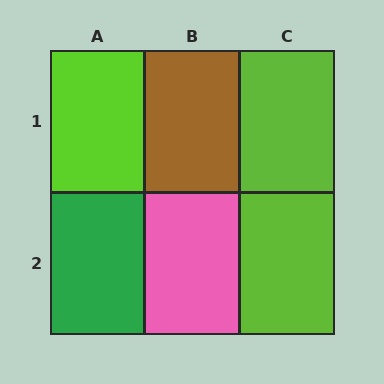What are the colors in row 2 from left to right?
Green, pink, lime.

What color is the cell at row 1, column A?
Lime.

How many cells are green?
1 cell is green.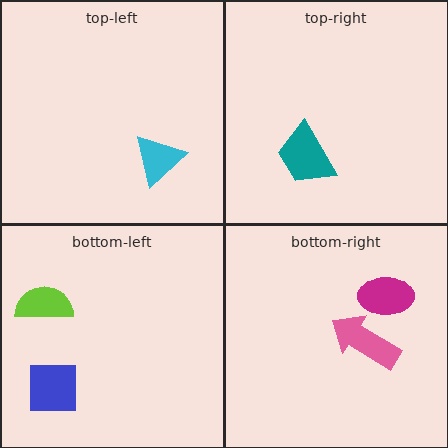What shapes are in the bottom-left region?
The blue square, the lime semicircle.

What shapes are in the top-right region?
The teal trapezoid.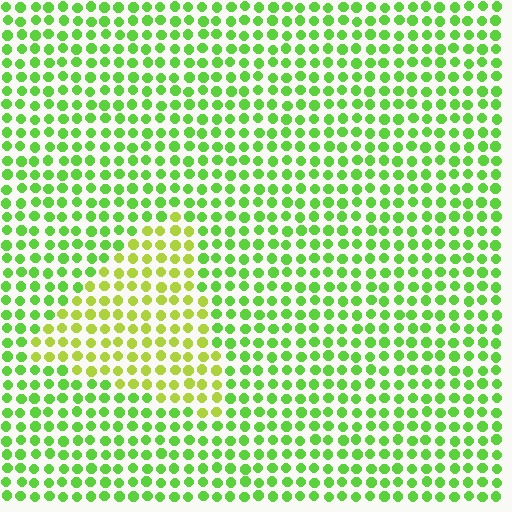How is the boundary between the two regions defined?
The boundary is defined purely by a slight shift in hue (about 33 degrees). Spacing, size, and orientation are identical on both sides.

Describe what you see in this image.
The image is filled with small lime elements in a uniform arrangement. A triangle-shaped region is visible where the elements are tinted to a slightly different hue, forming a subtle color boundary.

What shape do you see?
I see a triangle.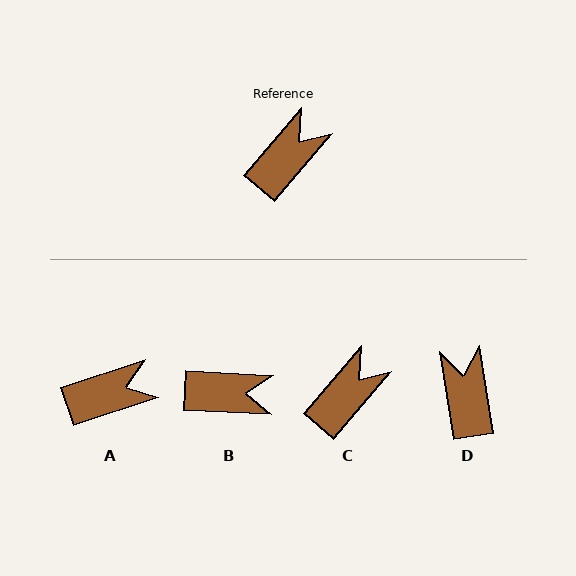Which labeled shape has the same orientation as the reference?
C.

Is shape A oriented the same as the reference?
No, it is off by about 31 degrees.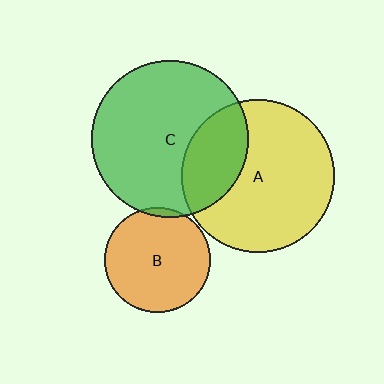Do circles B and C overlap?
Yes.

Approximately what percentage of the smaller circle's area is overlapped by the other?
Approximately 5%.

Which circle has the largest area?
Circle C (green).